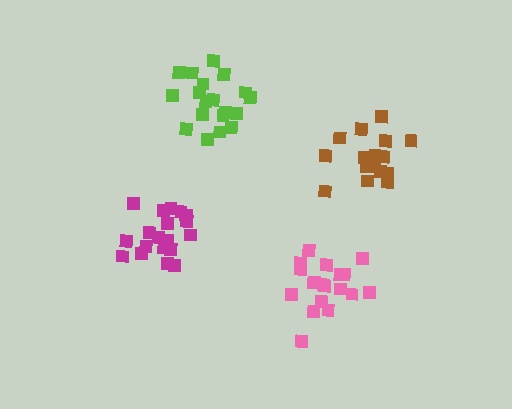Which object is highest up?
The lime cluster is topmost.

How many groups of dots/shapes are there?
There are 4 groups.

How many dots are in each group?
Group 1: 17 dots, Group 2: 19 dots, Group 3: 18 dots, Group 4: 20 dots (74 total).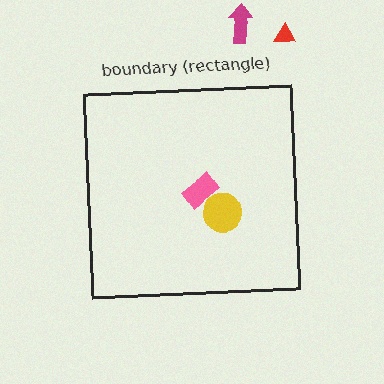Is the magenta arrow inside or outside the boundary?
Outside.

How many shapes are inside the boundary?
2 inside, 2 outside.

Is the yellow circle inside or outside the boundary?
Inside.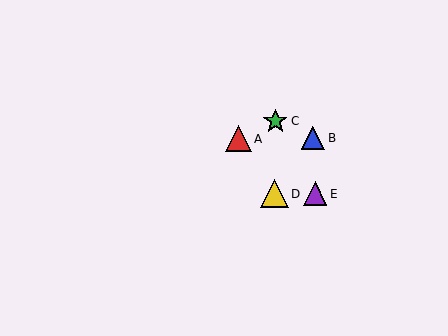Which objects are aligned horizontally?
Objects D, E are aligned horizontally.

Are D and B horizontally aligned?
No, D is at y≈194 and B is at y≈138.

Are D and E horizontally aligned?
Yes, both are at y≈194.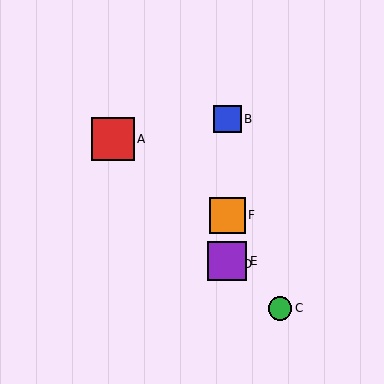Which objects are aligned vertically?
Objects B, D, E, F are aligned vertically.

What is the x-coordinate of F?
Object F is at x≈227.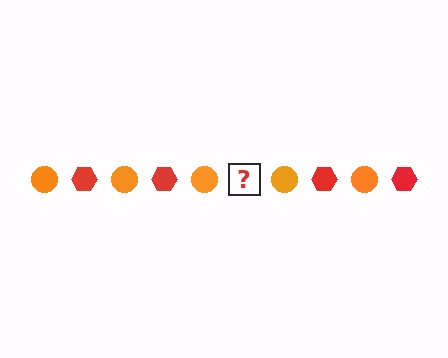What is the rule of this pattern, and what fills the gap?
The rule is that the pattern alternates between orange circle and red hexagon. The gap should be filled with a red hexagon.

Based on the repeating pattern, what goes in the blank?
The blank should be a red hexagon.